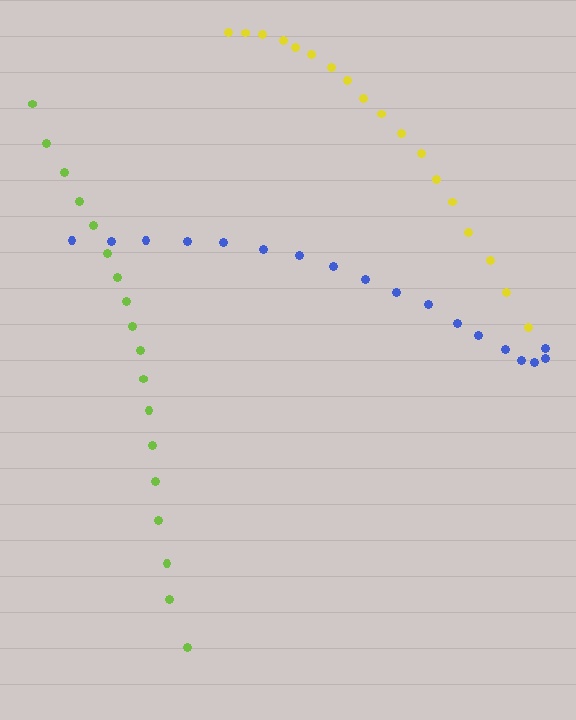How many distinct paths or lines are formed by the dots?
There are 3 distinct paths.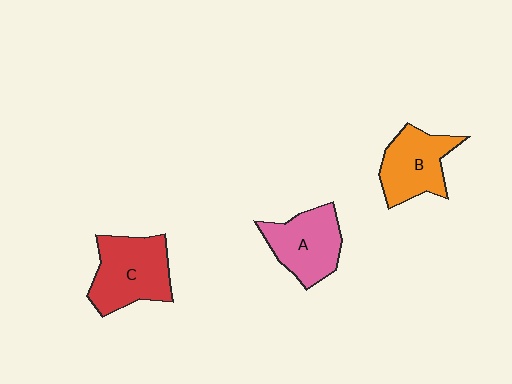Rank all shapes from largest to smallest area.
From largest to smallest: C (red), A (pink), B (orange).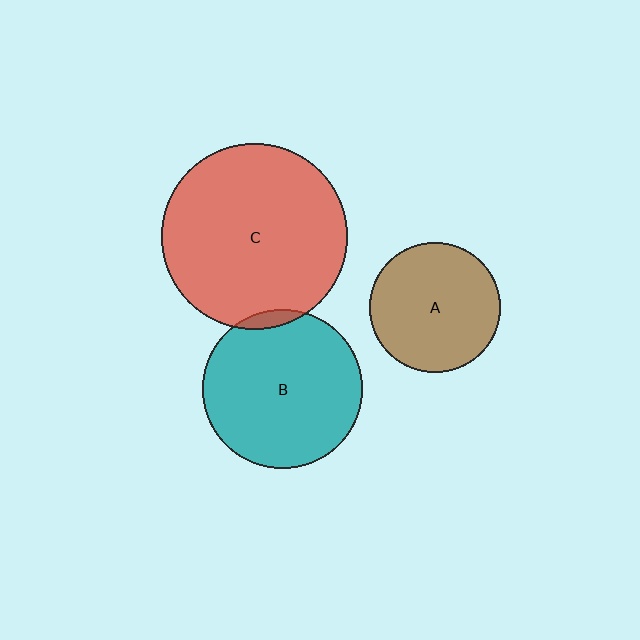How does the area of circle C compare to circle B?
Approximately 1.4 times.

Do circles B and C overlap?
Yes.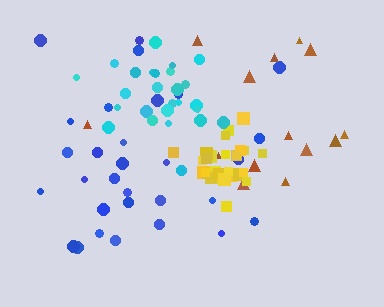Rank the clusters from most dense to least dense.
yellow, cyan, blue, brown.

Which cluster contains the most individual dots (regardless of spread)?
Blue (30).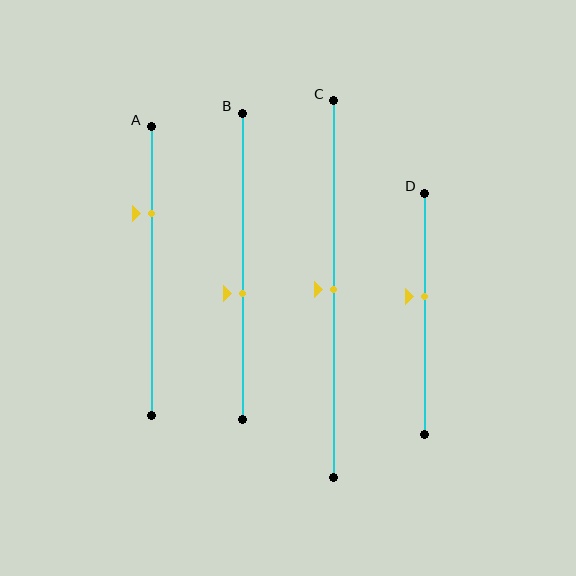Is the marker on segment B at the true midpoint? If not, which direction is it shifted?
No, the marker on segment B is shifted downward by about 9% of the segment length.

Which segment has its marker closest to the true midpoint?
Segment C has its marker closest to the true midpoint.